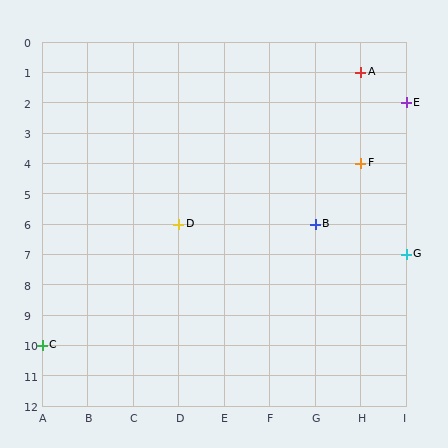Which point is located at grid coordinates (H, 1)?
Point A is at (H, 1).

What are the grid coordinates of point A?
Point A is at grid coordinates (H, 1).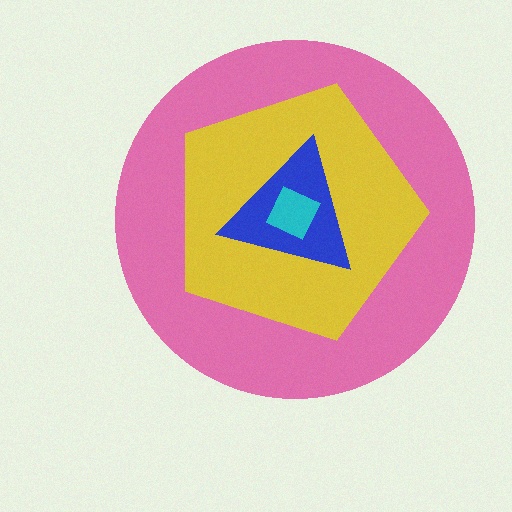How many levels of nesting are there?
4.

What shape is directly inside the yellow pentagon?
The blue triangle.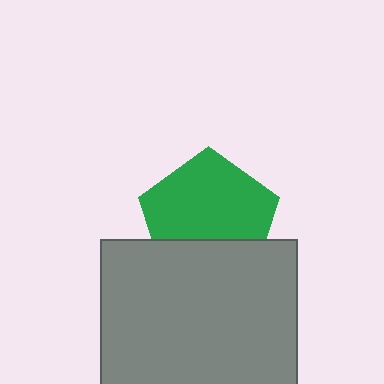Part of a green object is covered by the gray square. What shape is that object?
It is a pentagon.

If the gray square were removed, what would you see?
You would see the complete green pentagon.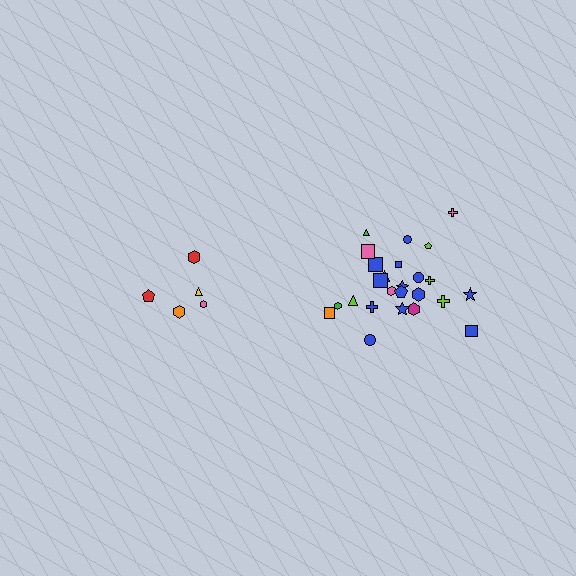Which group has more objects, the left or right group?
The right group.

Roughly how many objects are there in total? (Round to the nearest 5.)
Roughly 30 objects in total.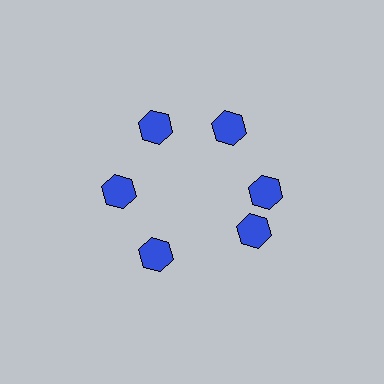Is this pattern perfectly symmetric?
No. The 6 blue hexagons are arranged in a ring, but one element near the 5 o'clock position is rotated out of alignment along the ring, breaking the 6-fold rotational symmetry.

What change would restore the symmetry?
The symmetry would be restored by rotating it back into even spacing with its neighbors so that all 6 hexagons sit at equal angles and equal distance from the center.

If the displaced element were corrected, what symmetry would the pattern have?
It would have 6-fold rotational symmetry — the pattern would map onto itself every 60 degrees.